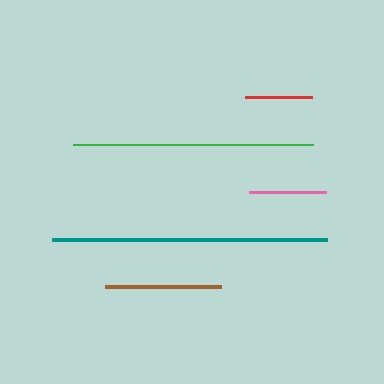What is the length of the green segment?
The green segment is approximately 239 pixels long.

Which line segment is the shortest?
The red line is the shortest at approximately 67 pixels.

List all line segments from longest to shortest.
From longest to shortest: teal, green, brown, pink, red.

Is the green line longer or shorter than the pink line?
The green line is longer than the pink line.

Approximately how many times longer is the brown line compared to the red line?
The brown line is approximately 1.7 times the length of the red line.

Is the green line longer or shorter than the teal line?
The teal line is longer than the green line.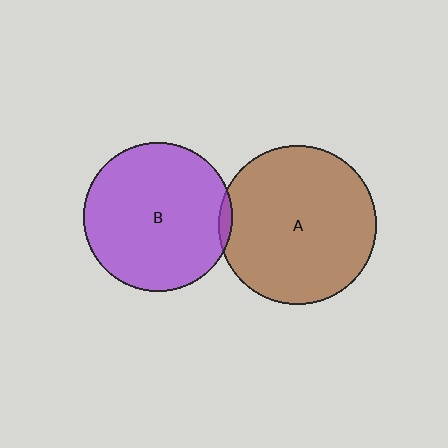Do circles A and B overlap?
Yes.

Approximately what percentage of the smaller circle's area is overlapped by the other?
Approximately 5%.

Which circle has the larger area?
Circle A (brown).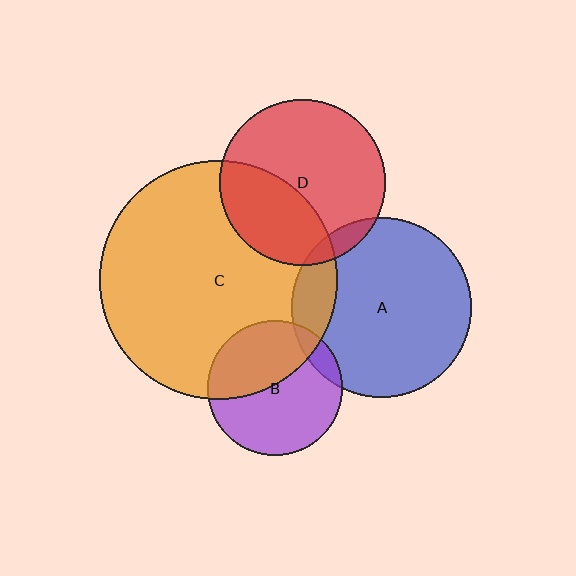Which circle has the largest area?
Circle C (orange).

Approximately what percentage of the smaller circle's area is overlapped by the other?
Approximately 40%.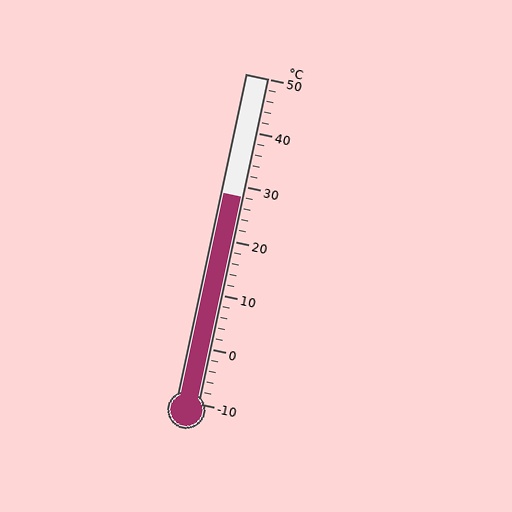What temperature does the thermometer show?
The thermometer shows approximately 28°C.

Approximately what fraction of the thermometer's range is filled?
The thermometer is filled to approximately 65% of its range.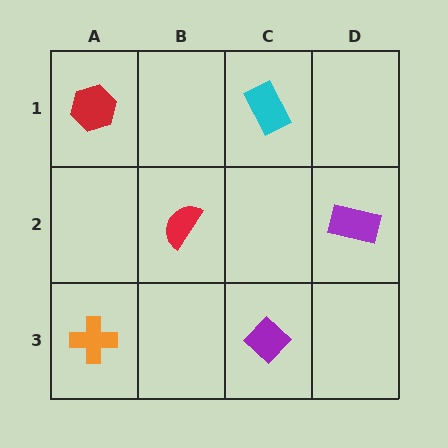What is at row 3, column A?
An orange cross.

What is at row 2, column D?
A purple rectangle.